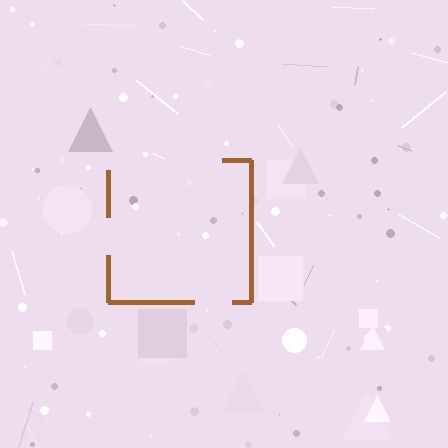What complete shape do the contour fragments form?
The contour fragments form a square.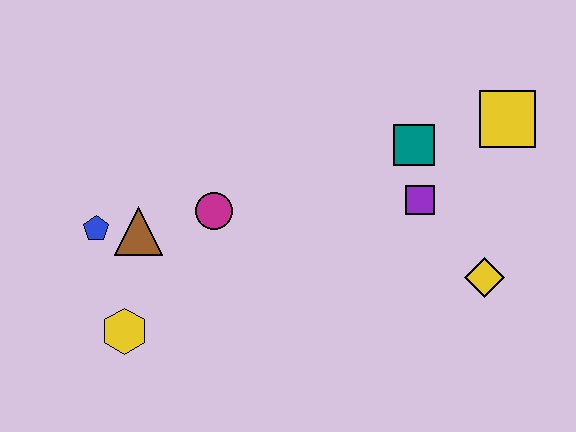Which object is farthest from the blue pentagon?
The yellow square is farthest from the blue pentagon.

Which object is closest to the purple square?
The teal square is closest to the purple square.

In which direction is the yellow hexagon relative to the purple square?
The yellow hexagon is to the left of the purple square.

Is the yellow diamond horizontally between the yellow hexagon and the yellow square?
Yes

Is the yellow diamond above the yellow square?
No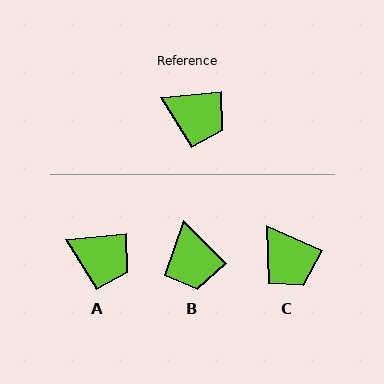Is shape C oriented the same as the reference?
No, it is off by about 30 degrees.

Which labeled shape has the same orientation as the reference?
A.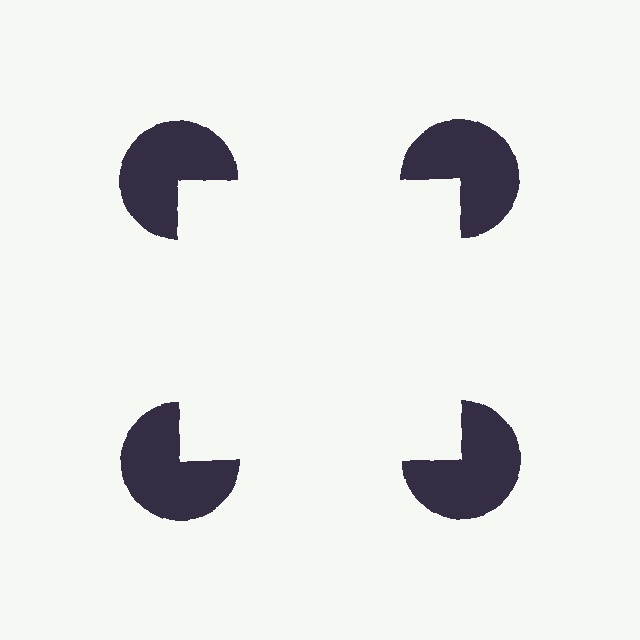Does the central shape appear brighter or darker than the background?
It typically appears slightly brighter than the background, even though no actual brightness change is drawn.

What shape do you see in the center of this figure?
An illusory square — its edges are inferred from the aligned wedge cuts in the pac-man discs, not physically drawn.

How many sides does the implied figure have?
4 sides.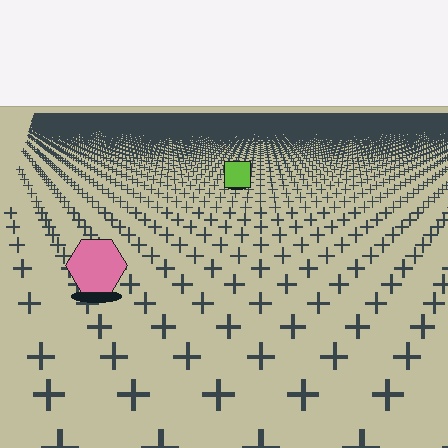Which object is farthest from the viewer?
The lime square is farthest from the viewer. It appears smaller and the ground texture around it is denser.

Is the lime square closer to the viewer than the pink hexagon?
No. The pink hexagon is closer — you can tell from the texture gradient: the ground texture is coarser near it.